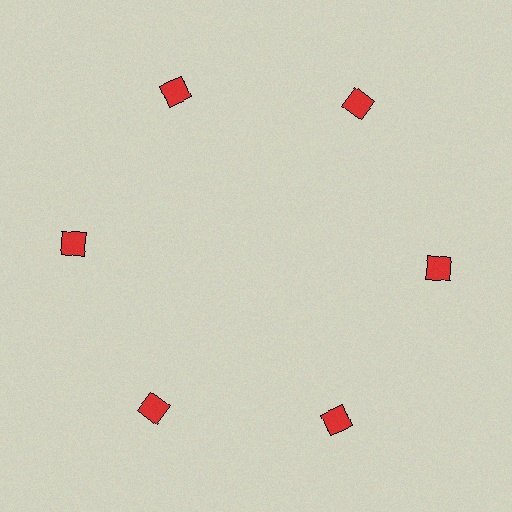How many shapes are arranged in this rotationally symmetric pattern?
There are 6 shapes, arranged in 6 groups of 1.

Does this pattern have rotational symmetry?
Yes, this pattern has 6-fold rotational symmetry. It looks the same after rotating 60 degrees around the center.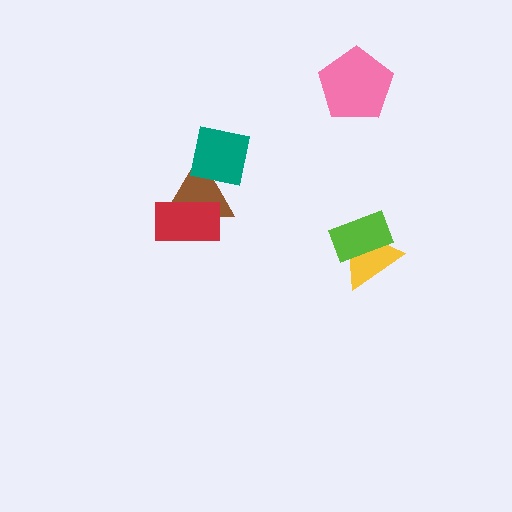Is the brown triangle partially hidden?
Yes, it is partially covered by another shape.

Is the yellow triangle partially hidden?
Yes, it is partially covered by another shape.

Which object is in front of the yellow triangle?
The lime rectangle is in front of the yellow triangle.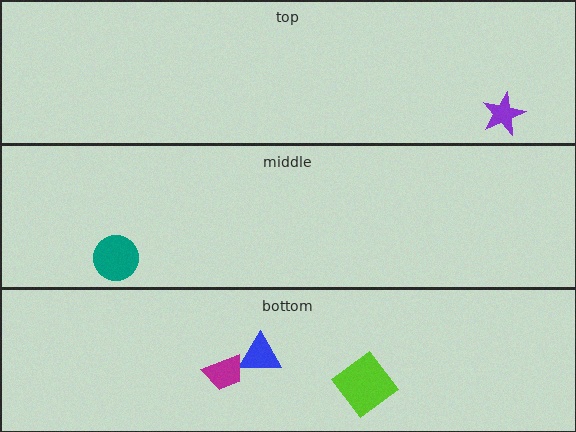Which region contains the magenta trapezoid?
The bottom region.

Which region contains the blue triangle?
The bottom region.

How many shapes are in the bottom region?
3.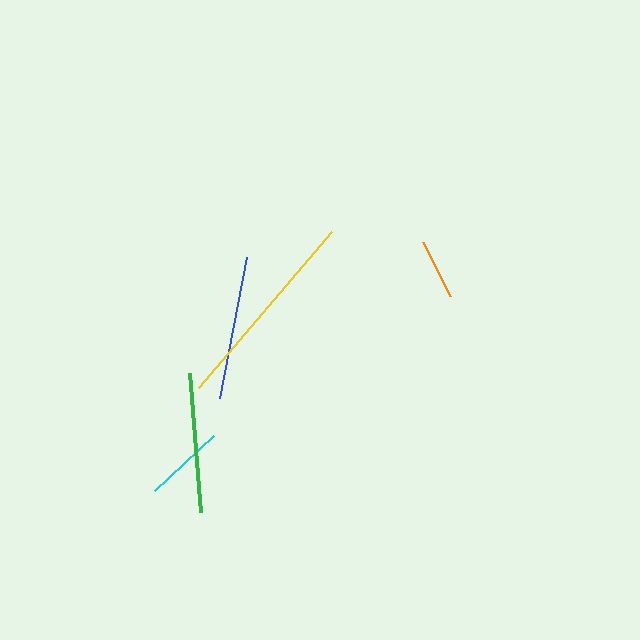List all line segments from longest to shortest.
From longest to shortest: yellow, blue, green, cyan, orange.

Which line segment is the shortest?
The orange line is the shortest at approximately 60 pixels.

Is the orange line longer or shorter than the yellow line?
The yellow line is longer than the orange line.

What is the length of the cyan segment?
The cyan segment is approximately 80 pixels long.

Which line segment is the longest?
The yellow line is the longest at approximately 204 pixels.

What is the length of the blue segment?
The blue segment is approximately 143 pixels long.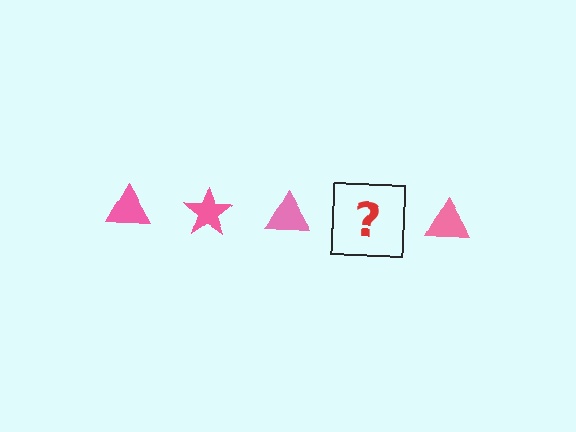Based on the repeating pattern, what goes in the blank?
The blank should be a pink star.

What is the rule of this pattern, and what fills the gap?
The rule is that the pattern cycles through triangle, star shapes in pink. The gap should be filled with a pink star.